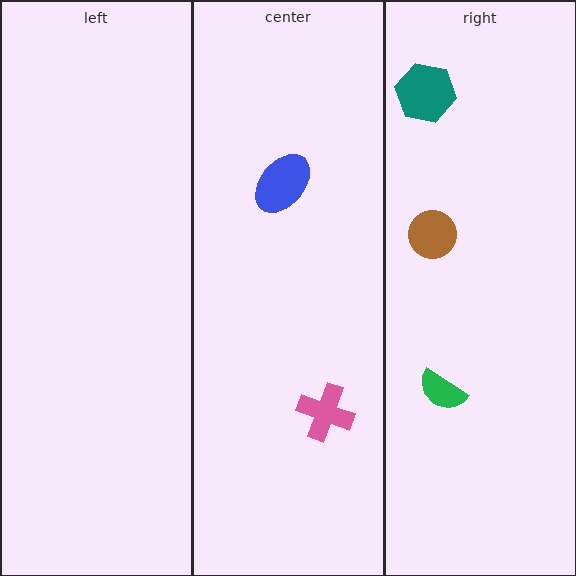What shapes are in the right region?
The green semicircle, the brown circle, the teal hexagon.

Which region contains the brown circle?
The right region.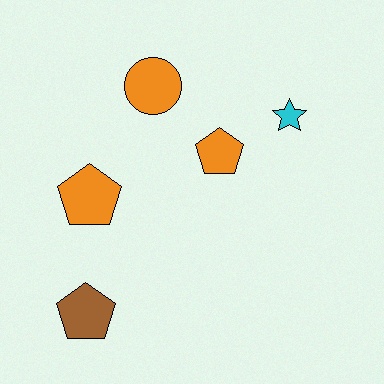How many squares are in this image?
There are no squares.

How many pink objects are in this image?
There are no pink objects.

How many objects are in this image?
There are 5 objects.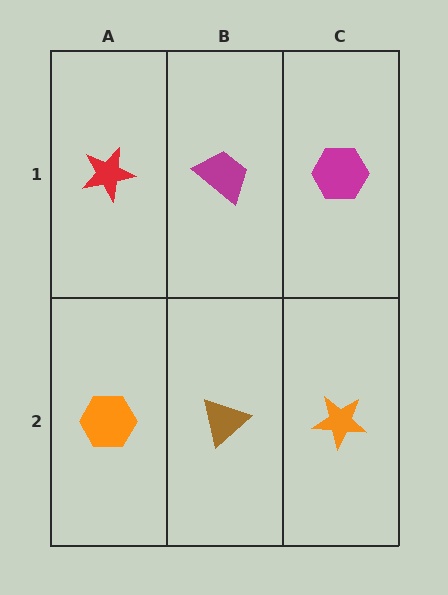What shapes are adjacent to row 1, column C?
An orange star (row 2, column C), a magenta trapezoid (row 1, column B).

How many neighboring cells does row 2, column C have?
2.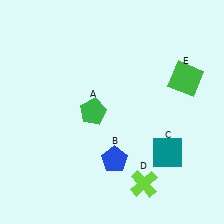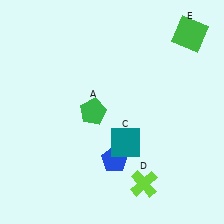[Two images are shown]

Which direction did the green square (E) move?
The green square (E) moved up.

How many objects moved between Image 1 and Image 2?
2 objects moved between the two images.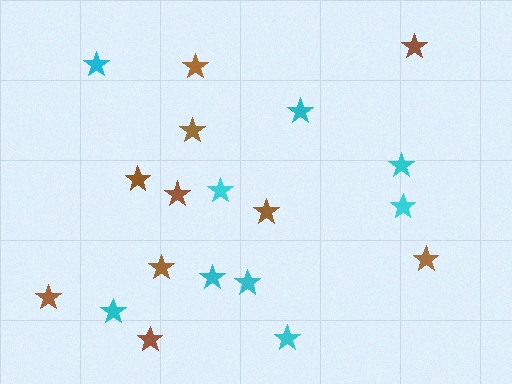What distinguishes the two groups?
There are 2 groups: one group of brown stars (10) and one group of cyan stars (9).